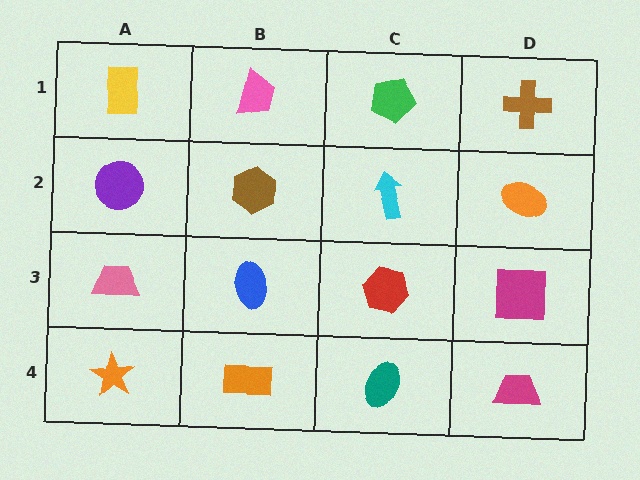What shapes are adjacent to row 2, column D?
A brown cross (row 1, column D), a magenta square (row 3, column D), a cyan arrow (row 2, column C).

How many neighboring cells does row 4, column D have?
2.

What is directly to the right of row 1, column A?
A pink trapezoid.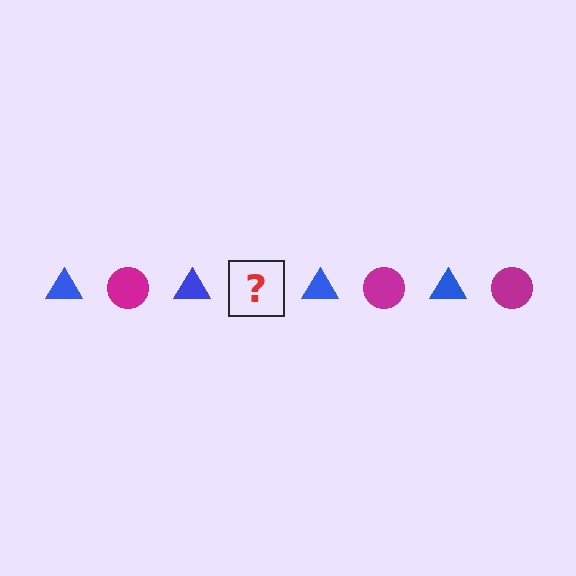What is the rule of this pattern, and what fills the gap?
The rule is that the pattern alternates between blue triangle and magenta circle. The gap should be filled with a magenta circle.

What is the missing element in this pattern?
The missing element is a magenta circle.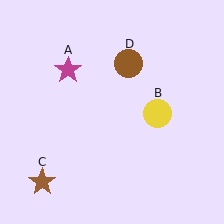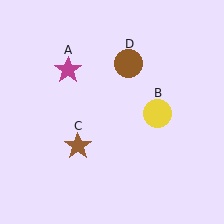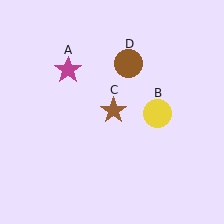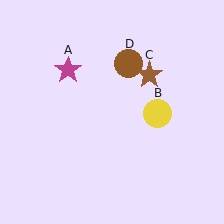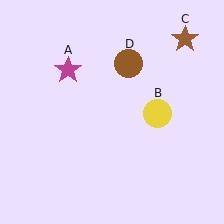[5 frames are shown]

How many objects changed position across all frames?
1 object changed position: brown star (object C).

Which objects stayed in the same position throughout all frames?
Magenta star (object A) and yellow circle (object B) and brown circle (object D) remained stationary.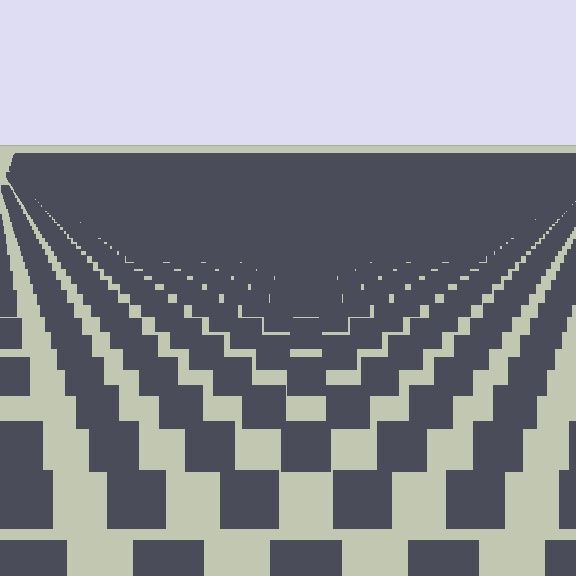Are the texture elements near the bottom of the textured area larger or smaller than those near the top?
Larger. Near the bottom, elements are closer to the viewer and appear at a bigger on-screen size.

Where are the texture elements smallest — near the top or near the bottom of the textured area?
Near the top.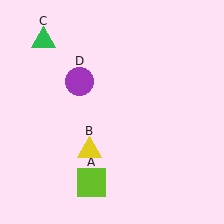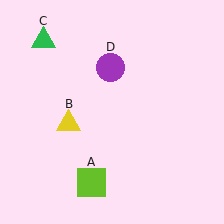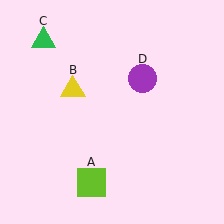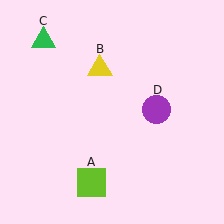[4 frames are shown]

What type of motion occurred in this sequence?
The yellow triangle (object B), purple circle (object D) rotated clockwise around the center of the scene.